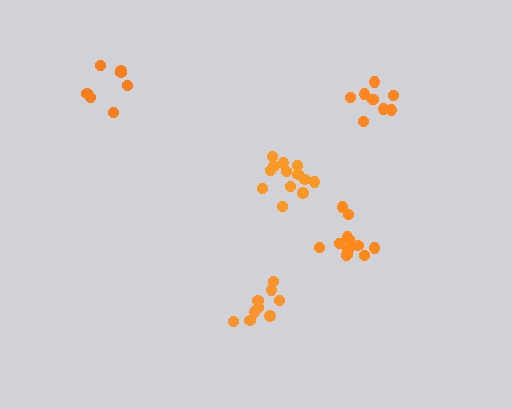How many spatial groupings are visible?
There are 5 spatial groupings.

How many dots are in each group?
Group 1: 9 dots, Group 2: 12 dots, Group 3: 13 dots, Group 4: 9 dots, Group 5: 7 dots (50 total).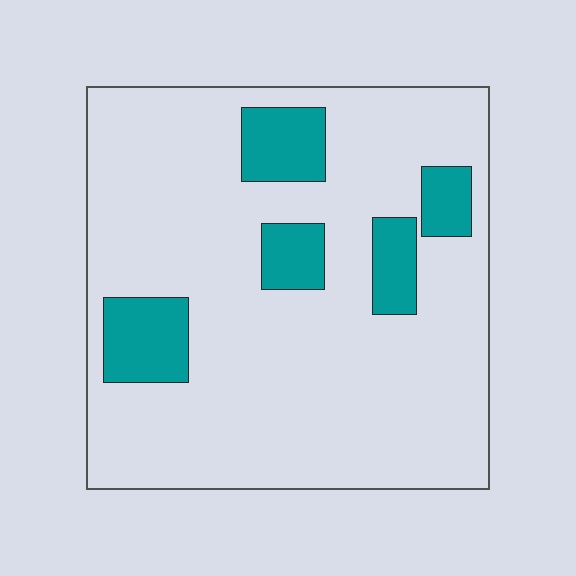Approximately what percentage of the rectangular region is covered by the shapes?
Approximately 15%.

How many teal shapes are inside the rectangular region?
5.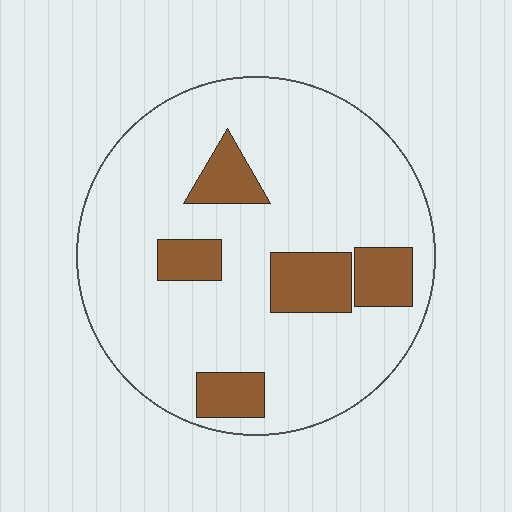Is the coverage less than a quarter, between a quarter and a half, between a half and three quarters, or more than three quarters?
Less than a quarter.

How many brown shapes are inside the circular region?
5.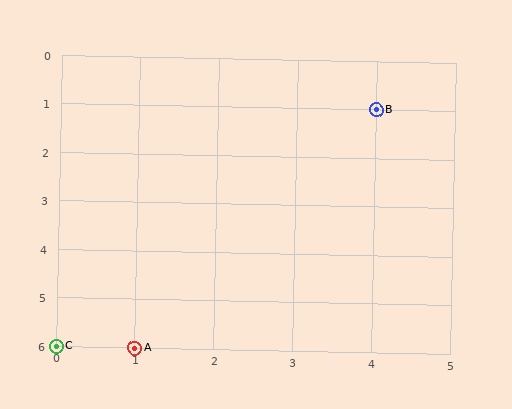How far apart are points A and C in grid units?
Points A and C are 1 column apart.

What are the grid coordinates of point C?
Point C is at grid coordinates (0, 6).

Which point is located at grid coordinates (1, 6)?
Point A is at (1, 6).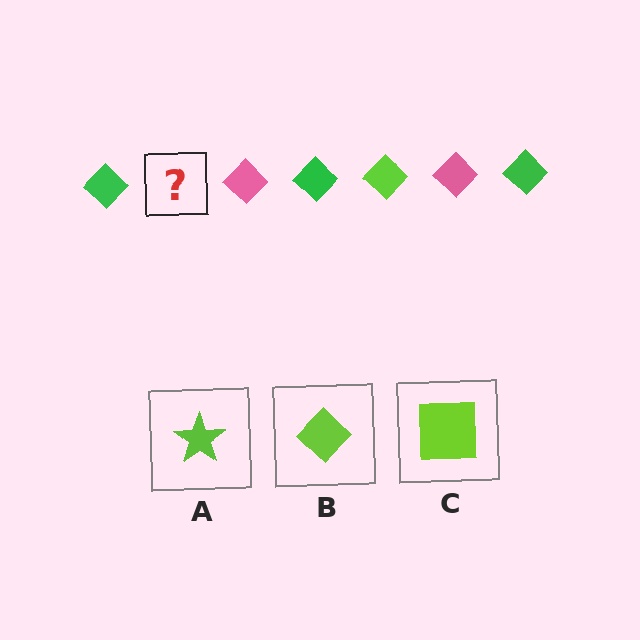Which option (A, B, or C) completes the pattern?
B.